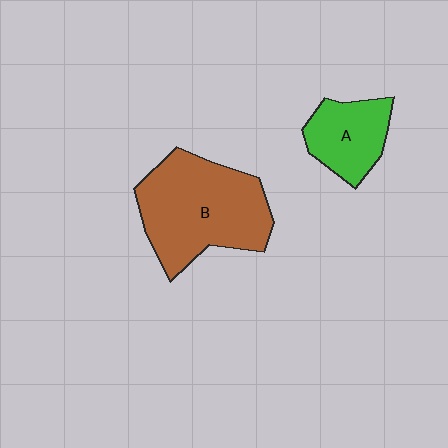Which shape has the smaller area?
Shape A (green).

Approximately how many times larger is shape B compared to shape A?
Approximately 2.1 times.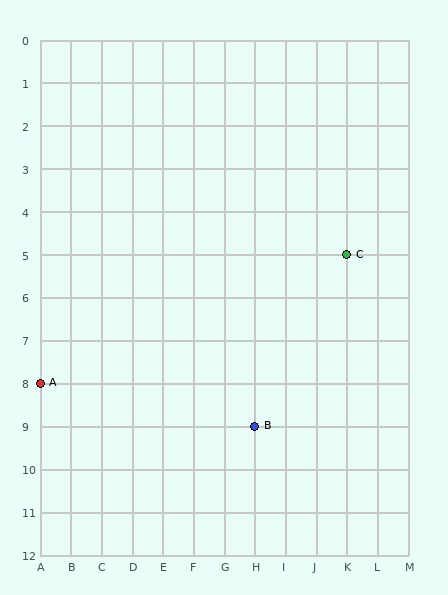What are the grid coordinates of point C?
Point C is at grid coordinates (K, 5).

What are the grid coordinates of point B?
Point B is at grid coordinates (H, 9).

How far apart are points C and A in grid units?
Points C and A are 10 columns and 3 rows apart (about 10.4 grid units diagonally).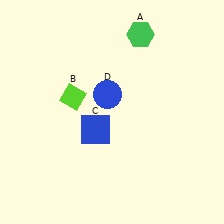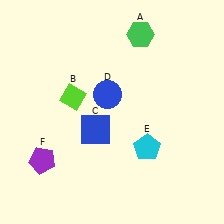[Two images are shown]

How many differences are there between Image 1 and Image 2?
There are 2 differences between the two images.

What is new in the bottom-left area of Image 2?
A purple pentagon (F) was added in the bottom-left area of Image 2.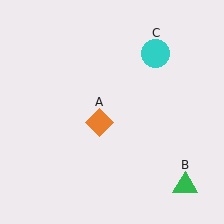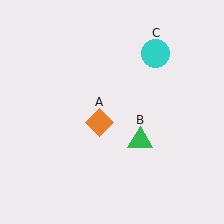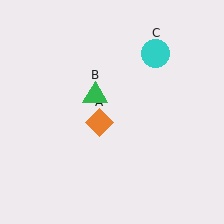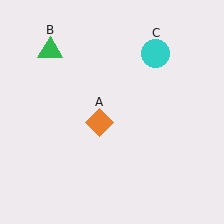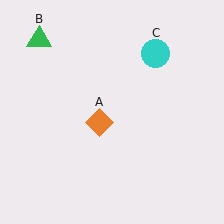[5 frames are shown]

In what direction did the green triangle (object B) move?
The green triangle (object B) moved up and to the left.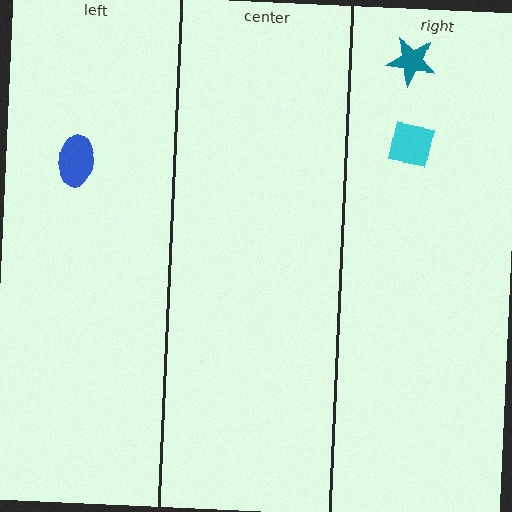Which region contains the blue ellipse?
The left region.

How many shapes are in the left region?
1.